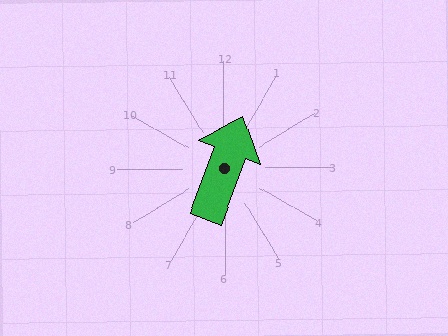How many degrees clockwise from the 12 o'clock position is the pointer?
Approximately 21 degrees.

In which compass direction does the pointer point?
North.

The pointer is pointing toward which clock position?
Roughly 1 o'clock.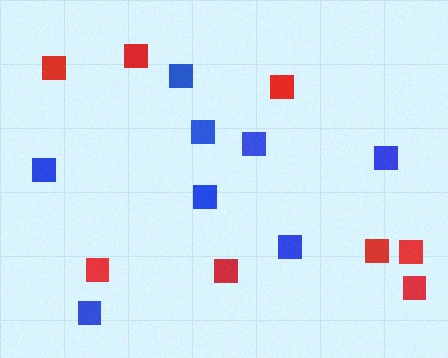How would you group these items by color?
There are 2 groups: one group of blue squares (8) and one group of red squares (8).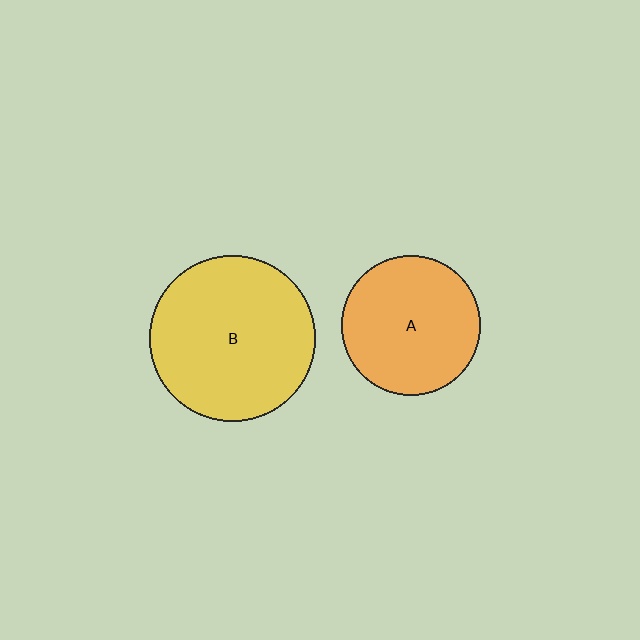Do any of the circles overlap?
No, none of the circles overlap.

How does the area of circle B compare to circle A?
Approximately 1.4 times.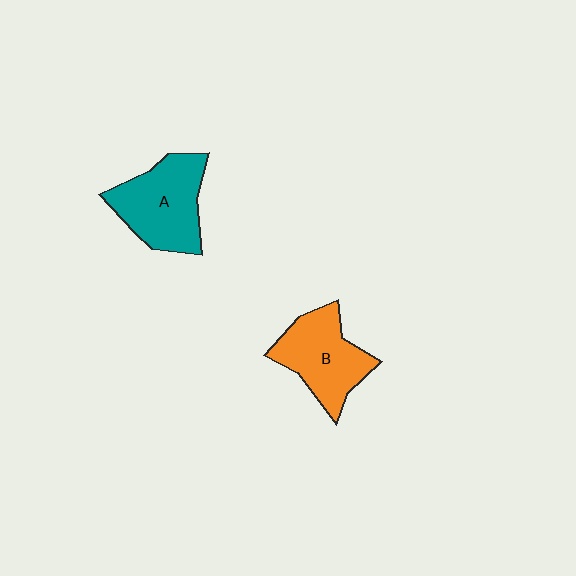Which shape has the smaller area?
Shape B (orange).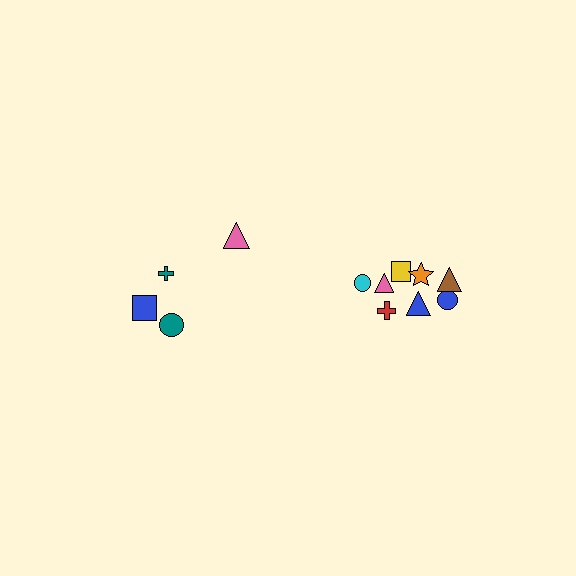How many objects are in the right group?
There are 8 objects.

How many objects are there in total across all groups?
There are 12 objects.